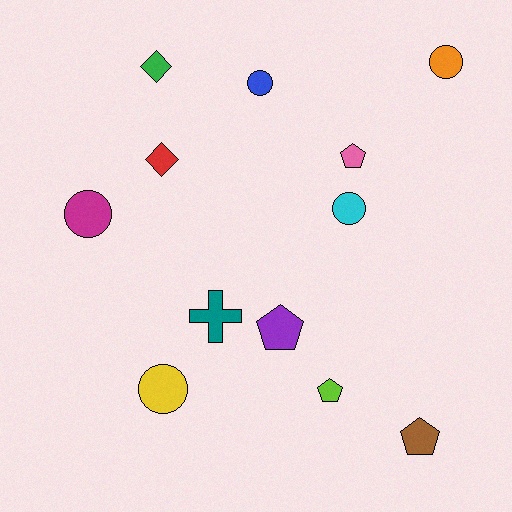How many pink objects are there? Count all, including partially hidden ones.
There is 1 pink object.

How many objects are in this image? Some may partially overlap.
There are 12 objects.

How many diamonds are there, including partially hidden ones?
There are 2 diamonds.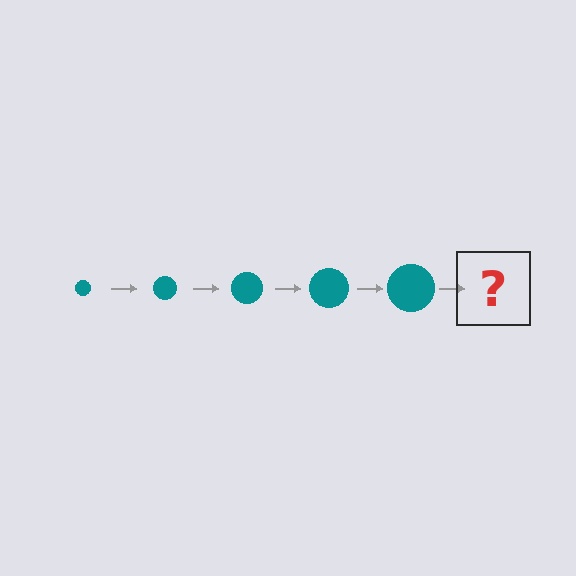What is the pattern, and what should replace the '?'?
The pattern is that the circle gets progressively larger each step. The '?' should be a teal circle, larger than the previous one.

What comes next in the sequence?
The next element should be a teal circle, larger than the previous one.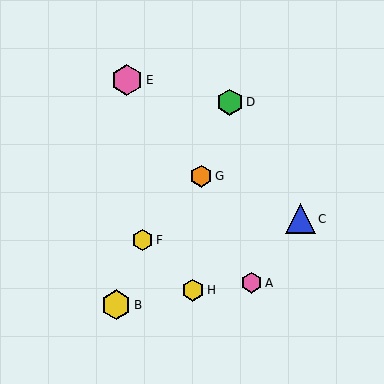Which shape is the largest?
The pink hexagon (labeled E) is the largest.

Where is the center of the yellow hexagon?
The center of the yellow hexagon is at (143, 240).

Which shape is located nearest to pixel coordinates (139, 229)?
The yellow hexagon (labeled F) at (143, 240) is nearest to that location.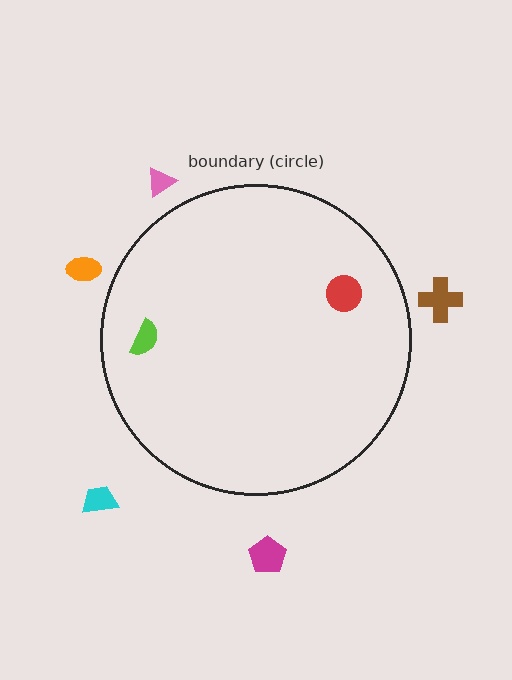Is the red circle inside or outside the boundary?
Inside.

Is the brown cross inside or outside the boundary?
Outside.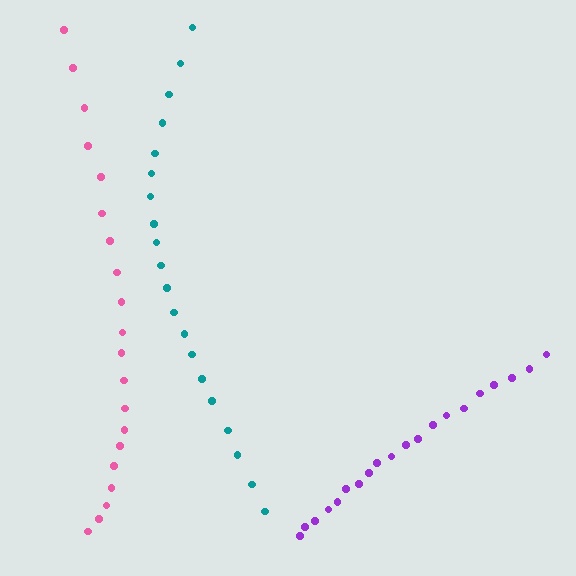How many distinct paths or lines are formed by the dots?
There are 3 distinct paths.